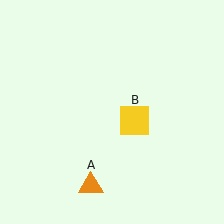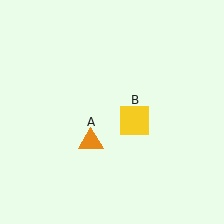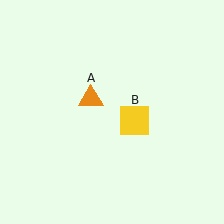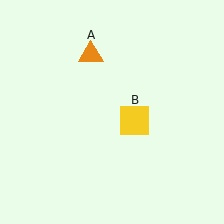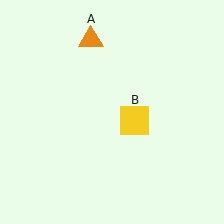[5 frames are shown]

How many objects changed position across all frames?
1 object changed position: orange triangle (object A).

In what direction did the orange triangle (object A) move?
The orange triangle (object A) moved up.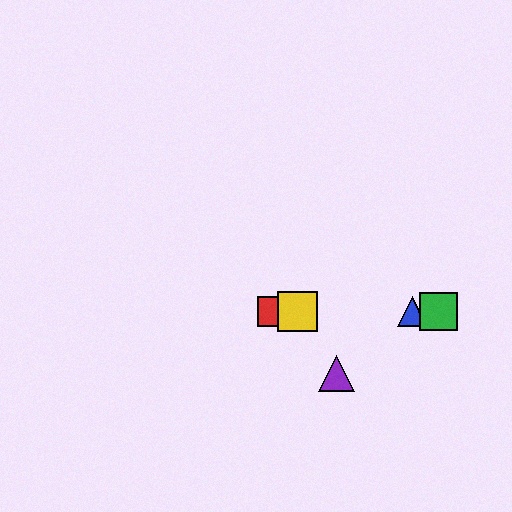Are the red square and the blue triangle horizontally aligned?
Yes, both are at y≈311.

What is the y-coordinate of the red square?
The red square is at y≈311.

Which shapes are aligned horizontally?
The red square, the blue triangle, the green square, the yellow square are aligned horizontally.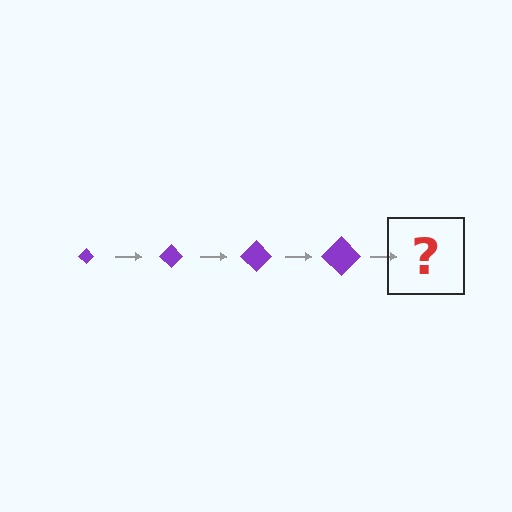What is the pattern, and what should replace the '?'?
The pattern is that the diamond gets progressively larger each step. The '?' should be a purple diamond, larger than the previous one.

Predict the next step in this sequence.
The next step is a purple diamond, larger than the previous one.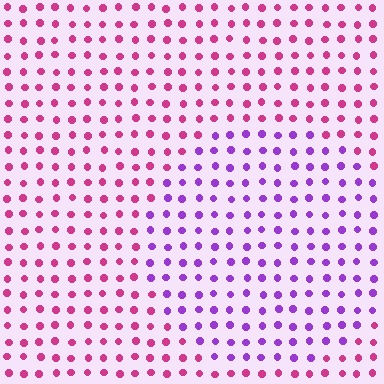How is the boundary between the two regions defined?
The boundary is defined purely by a slight shift in hue (about 49 degrees). Spacing, size, and orientation are identical on both sides.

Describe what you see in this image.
The image is filled with small magenta elements in a uniform arrangement. A circle-shaped region is visible where the elements are tinted to a slightly different hue, forming a subtle color boundary.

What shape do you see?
I see a circle.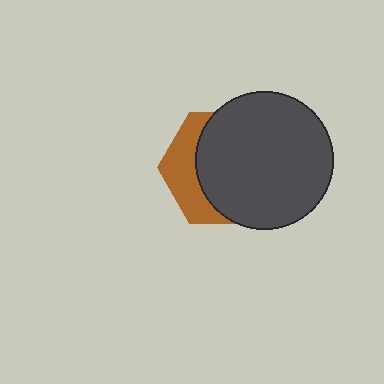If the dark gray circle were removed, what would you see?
You would see the complete brown hexagon.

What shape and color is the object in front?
The object in front is a dark gray circle.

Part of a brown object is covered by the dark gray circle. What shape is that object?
It is a hexagon.